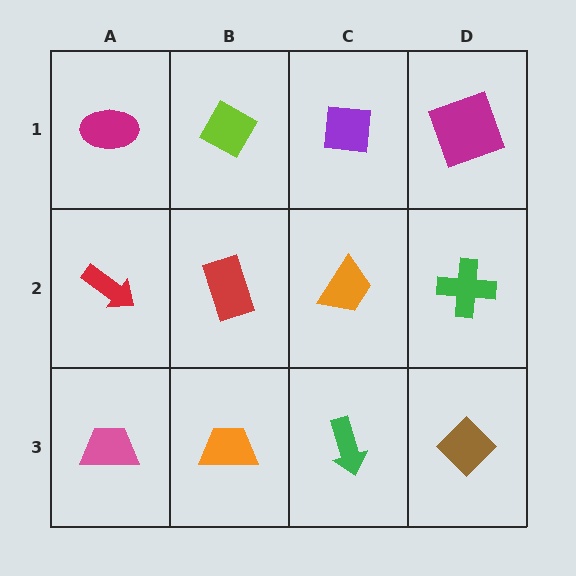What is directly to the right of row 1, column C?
A magenta square.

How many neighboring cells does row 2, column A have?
3.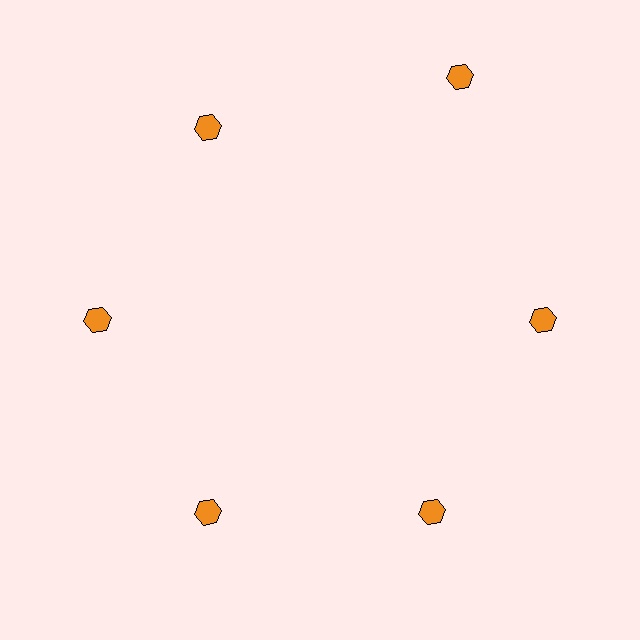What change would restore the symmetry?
The symmetry would be restored by moving it inward, back onto the ring so that all 6 hexagons sit at equal angles and equal distance from the center.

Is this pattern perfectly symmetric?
No. The 6 orange hexagons are arranged in a ring, but one element near the 1 o'clock position is pushed outward from the center, breaking the 6-fold rotational symmetry.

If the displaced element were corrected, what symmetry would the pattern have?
It would have 6-fold rotational symmetry — the pattern would map onto itself every 60 degrees.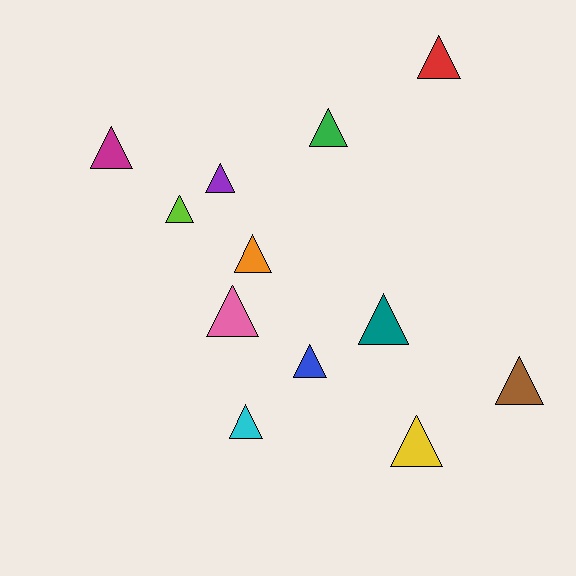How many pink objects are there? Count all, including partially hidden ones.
There is 1 pink object.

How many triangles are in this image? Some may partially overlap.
There are 12 triangles.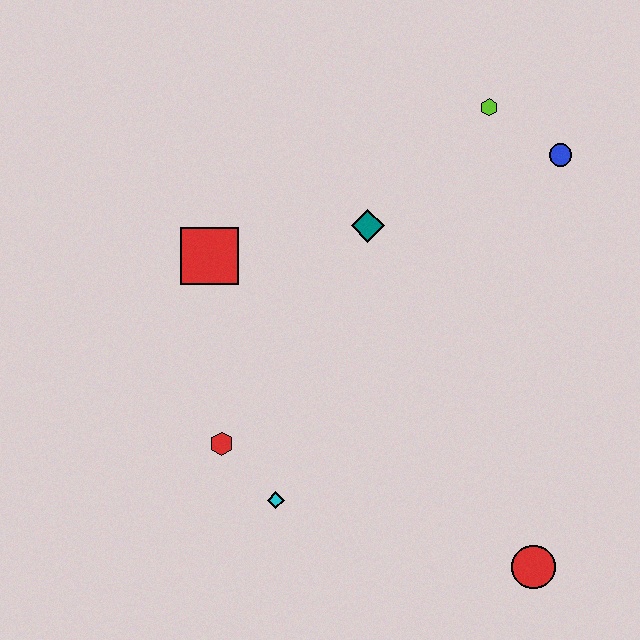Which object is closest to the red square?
The teal diamond is closest to the red square.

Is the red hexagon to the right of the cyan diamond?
No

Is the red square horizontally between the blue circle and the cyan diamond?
No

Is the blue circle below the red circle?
No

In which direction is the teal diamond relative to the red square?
The teal diamond is to the right of the red square.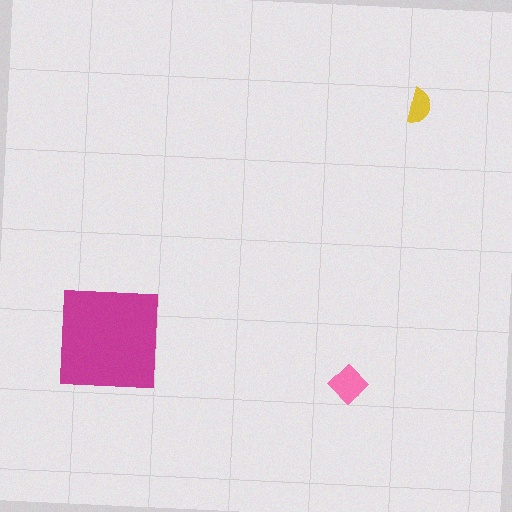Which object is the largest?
The magenta square.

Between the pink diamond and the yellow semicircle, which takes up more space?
The pink diamond.